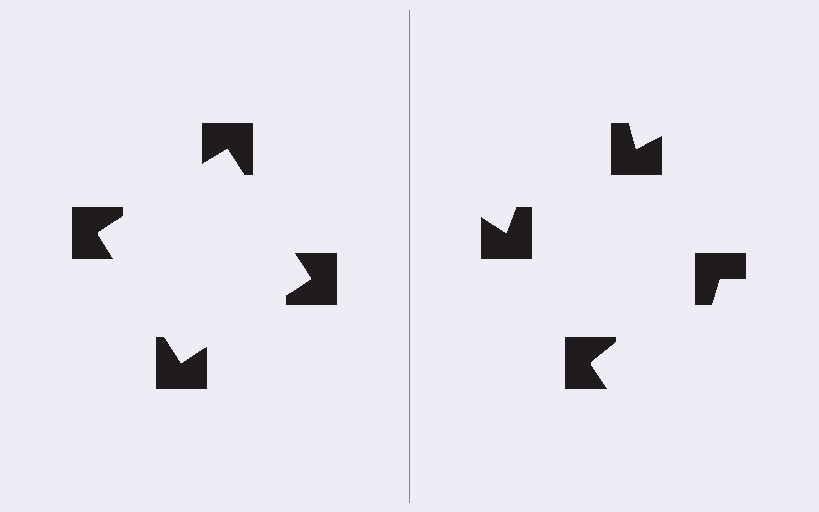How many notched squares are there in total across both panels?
8 — 4 on each side.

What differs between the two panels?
The notched squares are positioned identically on both sides; only the wedge orientations differ. On the left they align to a square; on the right they are misaligned.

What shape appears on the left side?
An illusory square.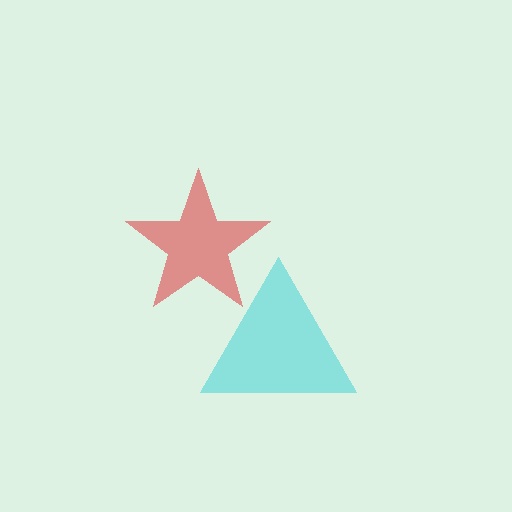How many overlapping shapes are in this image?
There are 2 overlapping shapes in the image.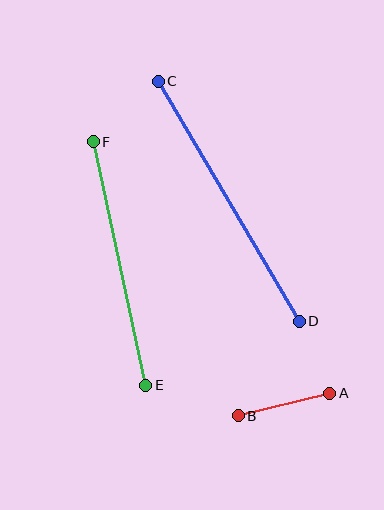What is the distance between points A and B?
The distance is approximately 94 pixels.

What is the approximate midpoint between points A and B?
The midpoint is at approximately (284, 405) pixels.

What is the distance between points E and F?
The distance is approximately 249 pixels.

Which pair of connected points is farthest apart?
Points C and D are farthest apart.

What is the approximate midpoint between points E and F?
The midpoint is at approximately (119, 264) pixels.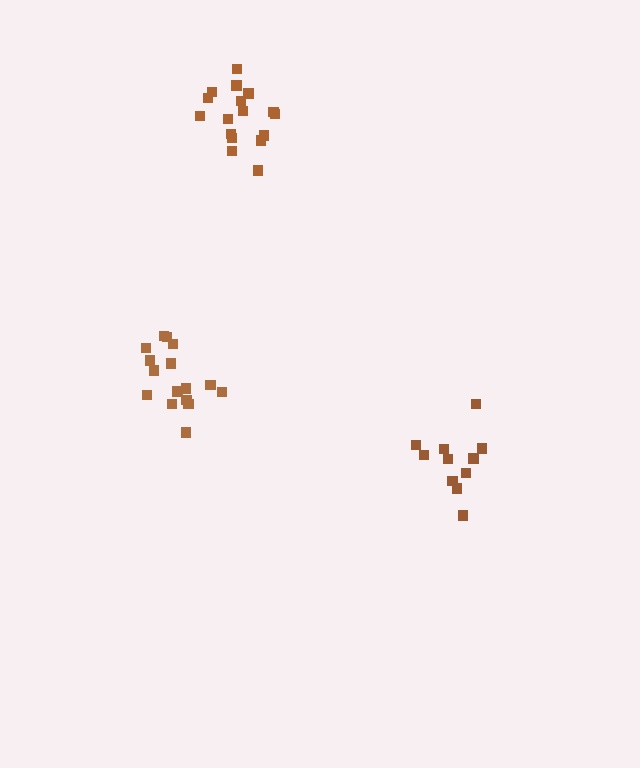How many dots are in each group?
Group 1: 17 dots, Group 2: 11 dots, Group 3: 17 dots (45 total).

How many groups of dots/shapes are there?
There are 3 groups.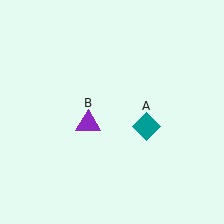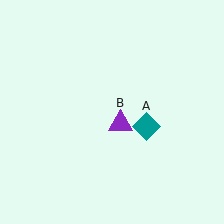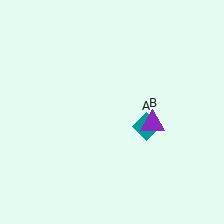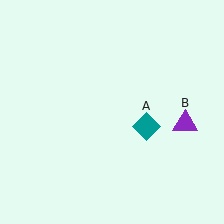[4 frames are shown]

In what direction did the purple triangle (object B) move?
The purple triangle (object B) moved right.